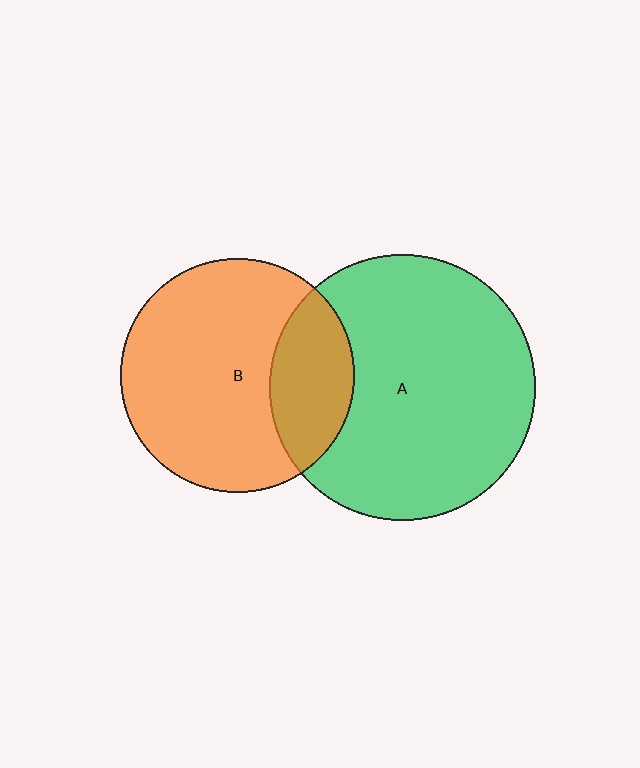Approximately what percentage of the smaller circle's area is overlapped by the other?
Approximately 25%.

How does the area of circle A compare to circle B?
Approximately 1.3 times.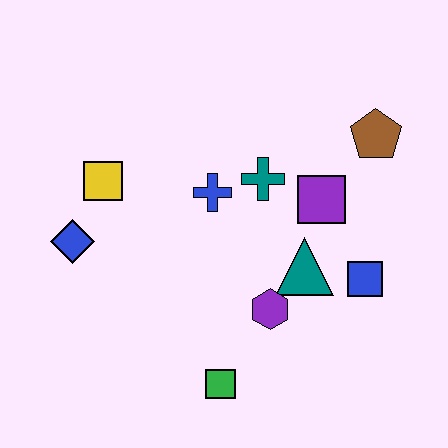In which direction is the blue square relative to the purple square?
The blue square is below the purple square.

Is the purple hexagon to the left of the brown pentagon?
Yes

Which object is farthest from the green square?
The brown pentagon is farthest from the green square.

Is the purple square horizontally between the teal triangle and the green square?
No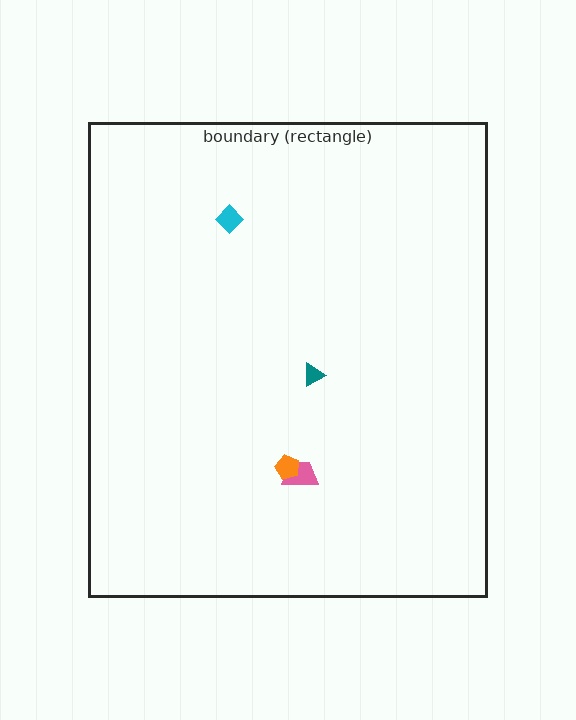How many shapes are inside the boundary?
4 inside, 0 outside.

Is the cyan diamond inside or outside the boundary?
Inside.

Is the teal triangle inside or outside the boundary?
Inside.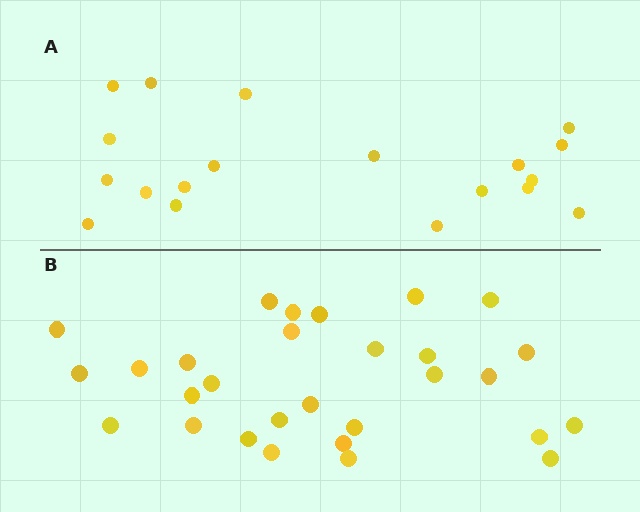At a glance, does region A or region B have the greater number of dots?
Region B (the bottom region) has more dots.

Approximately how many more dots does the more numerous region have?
Region B has roughly 10 or so more dots than region A.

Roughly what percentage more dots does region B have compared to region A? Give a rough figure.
About 55% more.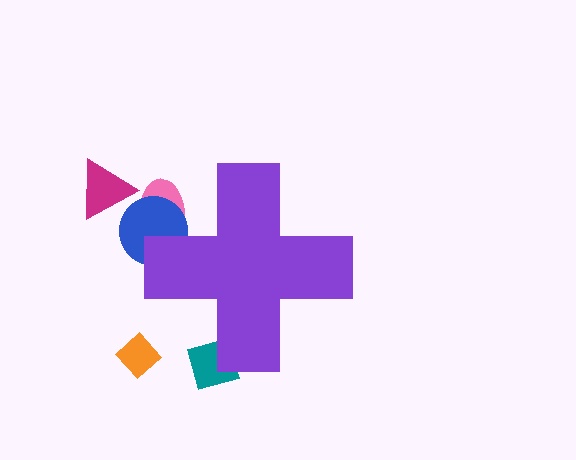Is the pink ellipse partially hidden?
Yes, the pink ellipse is partially hidden behind the purple cross.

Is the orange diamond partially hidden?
No, the orange diamond is fully visible.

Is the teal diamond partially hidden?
Yes, the teal diamond is partially hidden behind the purple cross.